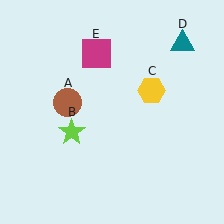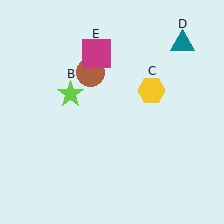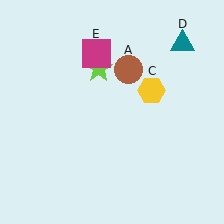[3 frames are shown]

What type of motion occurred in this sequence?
The brown circle (object A), lime star (object B) rotated clockwise around the center of the scene.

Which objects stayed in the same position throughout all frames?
Yellow hexagon (object C) and teal triangle (object D) and magenta square (object E) remained stationary.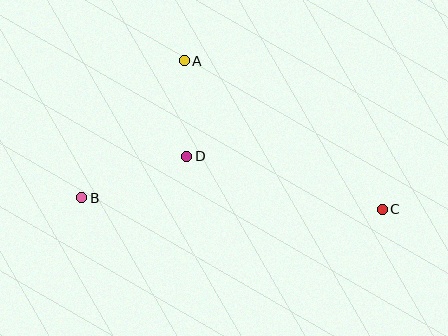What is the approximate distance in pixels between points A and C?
The distance between A and C is approximately 247 pixels.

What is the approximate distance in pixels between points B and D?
The distance between B and D is approximately 113 pixels.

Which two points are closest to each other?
Points A and D are closest to each other.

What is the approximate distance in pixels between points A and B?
The distance between A and B is approximately 171 pixels.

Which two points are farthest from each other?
Points B and C are farthest from each other.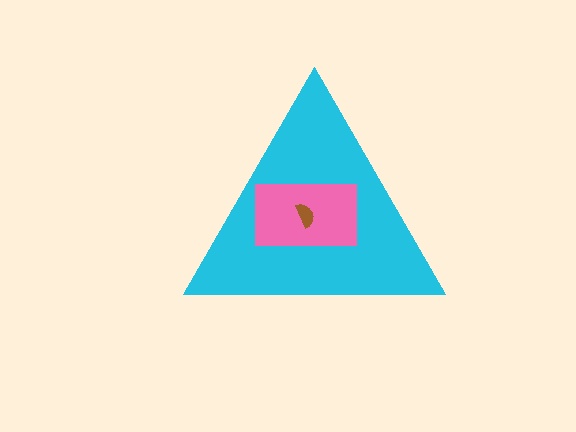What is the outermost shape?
The cyan triangle.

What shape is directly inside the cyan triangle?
The pink rectangle.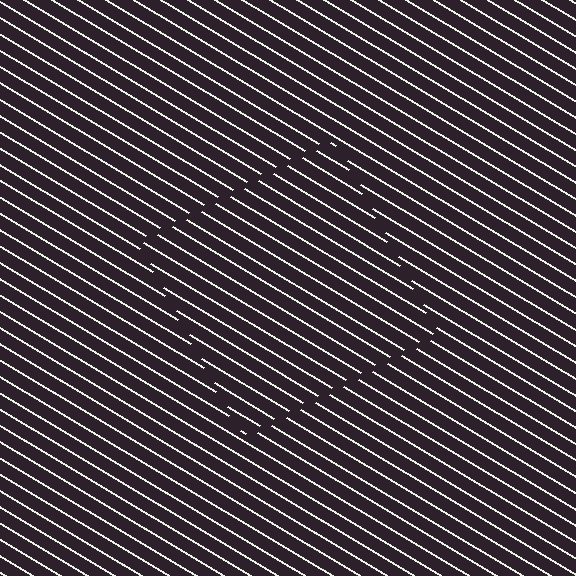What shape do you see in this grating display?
An illusory square. The interior of the shape contains the same grating, shifted by half a period — the contour is defined by the phase discontinuity where line-ends from the inner and outer gratings abut.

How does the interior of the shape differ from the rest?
The interior of the shape contains the same grating, shifted by half a period — the contour is defined by the phase discontinuity where line-ends from the inner and outer gratings abut.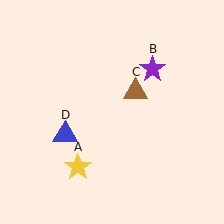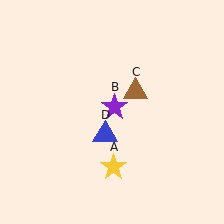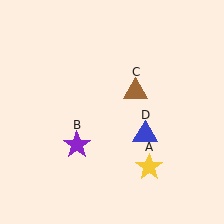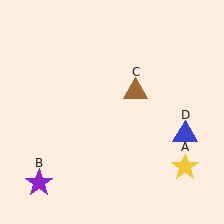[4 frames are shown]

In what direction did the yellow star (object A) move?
The yellow star (object A) moved right.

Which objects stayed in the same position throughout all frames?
Brown triangle (object C) remained stationary.